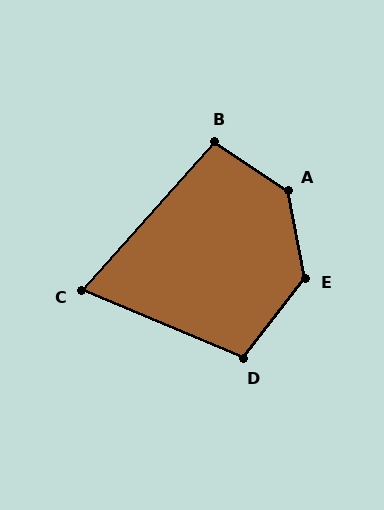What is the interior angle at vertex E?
Approximately 131 degrees (obtuse).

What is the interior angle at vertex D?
Approximately 105 degrees (obtuse).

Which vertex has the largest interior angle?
A, at approximately 135 degrees.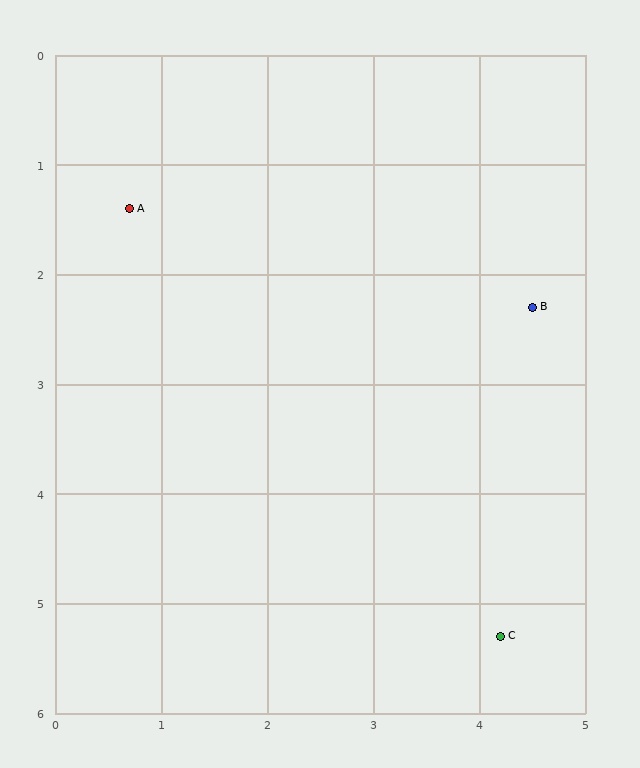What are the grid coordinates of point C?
Point C is at approximately (4.2, 5.3).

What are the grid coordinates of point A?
Point A is at approximately (0.7, 1.4).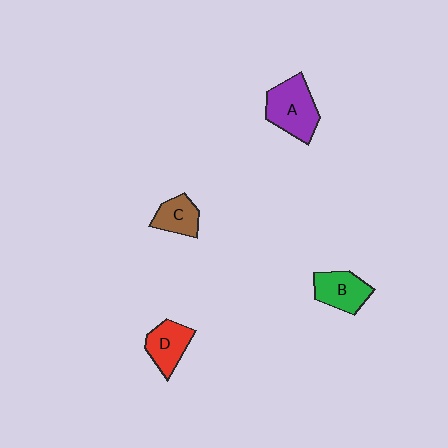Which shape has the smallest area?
Shape C (brown).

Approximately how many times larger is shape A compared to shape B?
Approximately 1.3 times.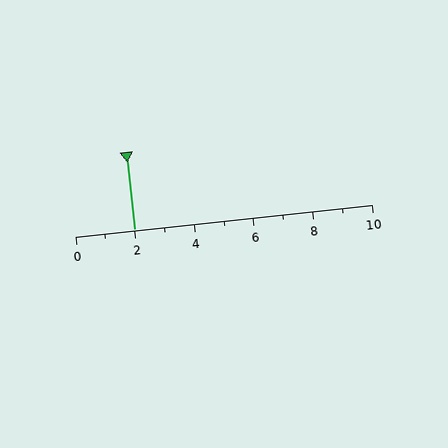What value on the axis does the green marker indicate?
The marker indicates approximately 2.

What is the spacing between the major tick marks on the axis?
The major ticks are spaced 2 apart.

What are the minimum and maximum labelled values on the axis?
The axis runs from 0 to 10.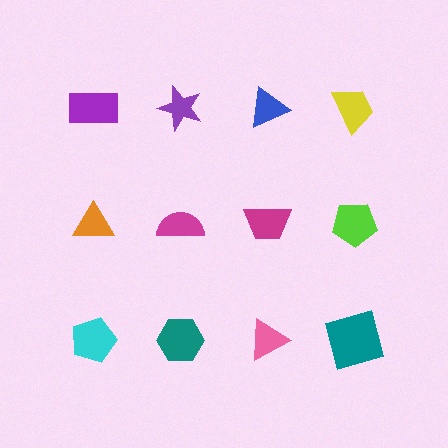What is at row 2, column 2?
A magenta semicircle.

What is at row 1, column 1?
A purple rectangle.